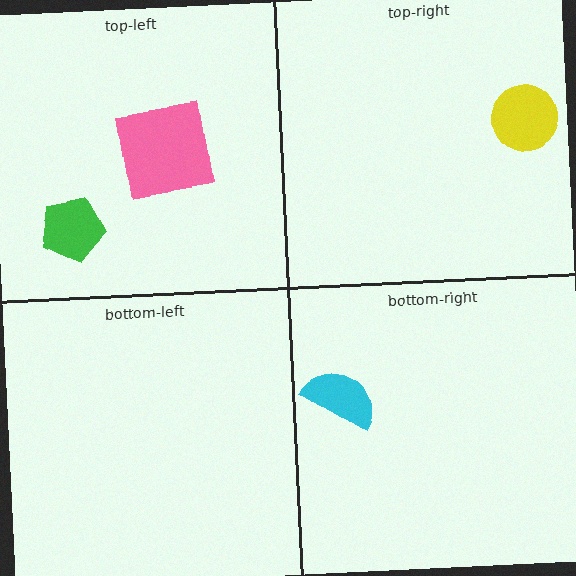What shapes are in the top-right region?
The yellow circle.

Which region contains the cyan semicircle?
The bottom-right region.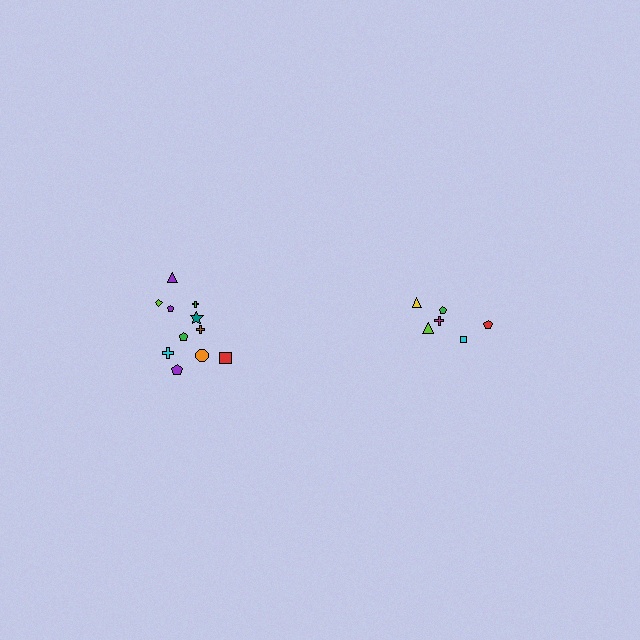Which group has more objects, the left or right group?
The left group.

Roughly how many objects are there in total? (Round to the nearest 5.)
Roughly 20 objects in total.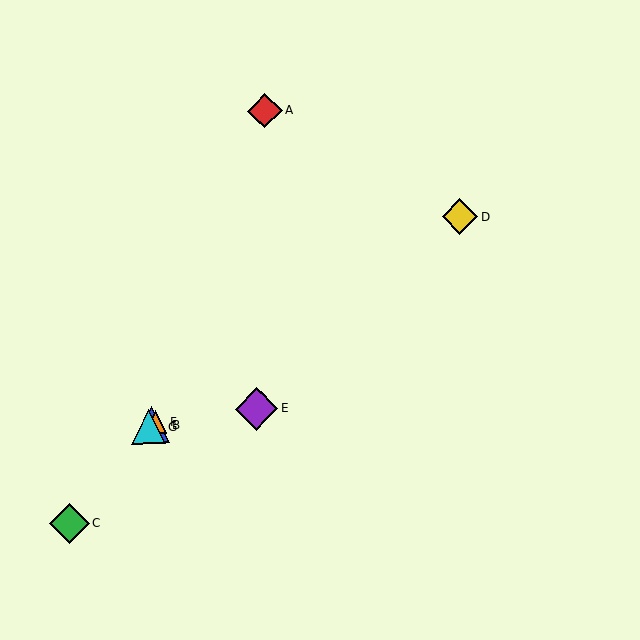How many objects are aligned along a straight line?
4 objects (B, D, F, G) are aligned along a straight line.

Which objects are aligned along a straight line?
Objects B, D, F, G are aligned along a straight line.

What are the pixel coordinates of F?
Object F is at (155, 422).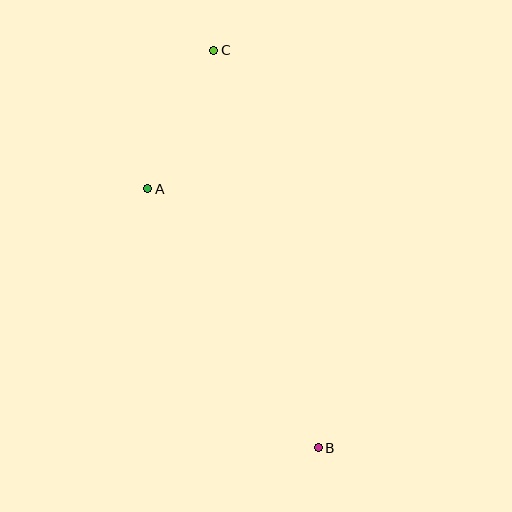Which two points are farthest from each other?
Points B and C are farthest from each other.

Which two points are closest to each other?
Points A and C are closest to each other.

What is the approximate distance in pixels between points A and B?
The distance between A and B is approximately 311 pixels.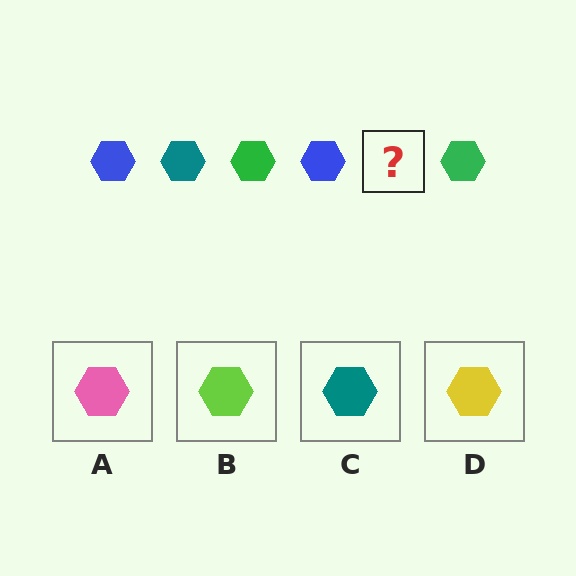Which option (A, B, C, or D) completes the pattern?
C.